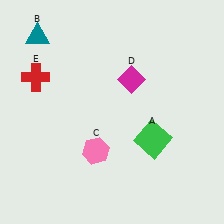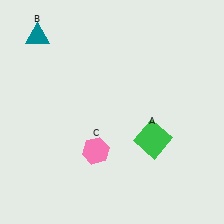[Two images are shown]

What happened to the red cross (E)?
The red cross (E) was removed in Image 2. It was in the top-left area of Image 1.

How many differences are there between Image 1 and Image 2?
There are 2 differences between the two images.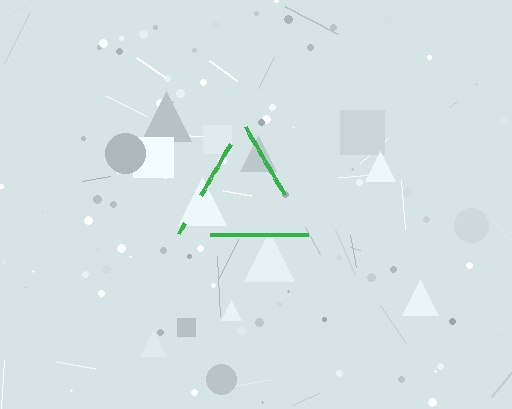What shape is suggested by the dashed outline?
The dashed outline suggests a triangle.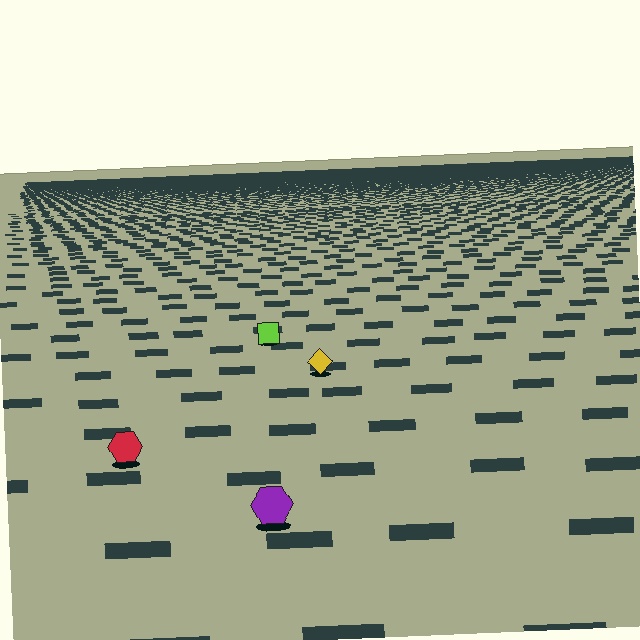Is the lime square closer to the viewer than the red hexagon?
No. The red hexagon is closer — you can tell from the texture gradient: the ground texture is coarser near it.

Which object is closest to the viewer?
The purple hexagon is closest. The texture marks near it are larger and more spread out.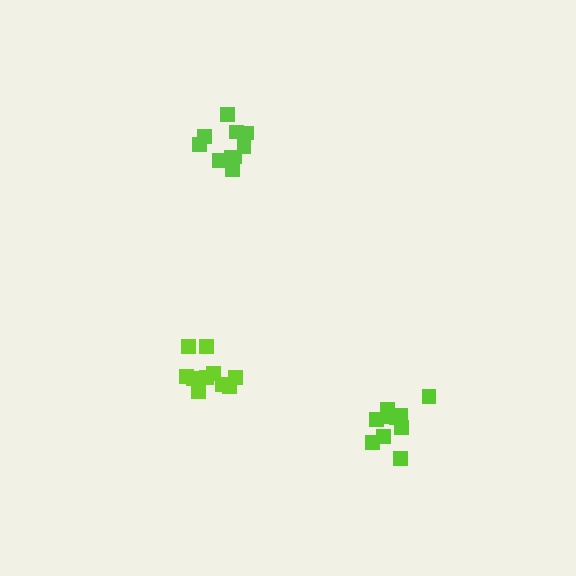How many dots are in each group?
Group 1: 10 dots, Group 2: 10 dots, Group 3: 10 dots (30 total).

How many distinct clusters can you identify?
There are 3 distinct clusters.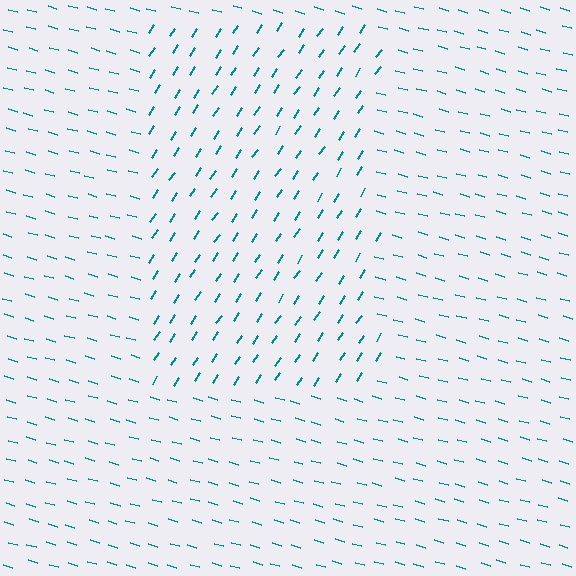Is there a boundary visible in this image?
Yes, there is a texture boundary formed by a change in line orientation.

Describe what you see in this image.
The image is filled with small teal line segments. A rectangle region in the image has lines oriented differently from the surrounding lines, creating a visible texture boundary.